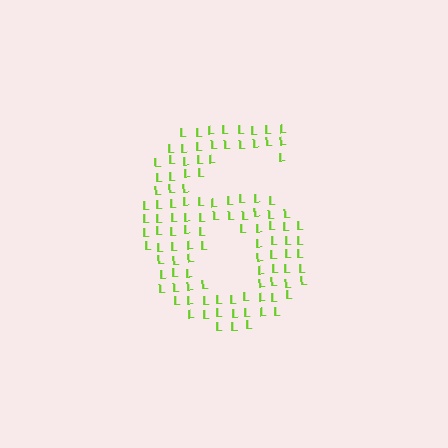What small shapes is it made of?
It is made of small letter L's.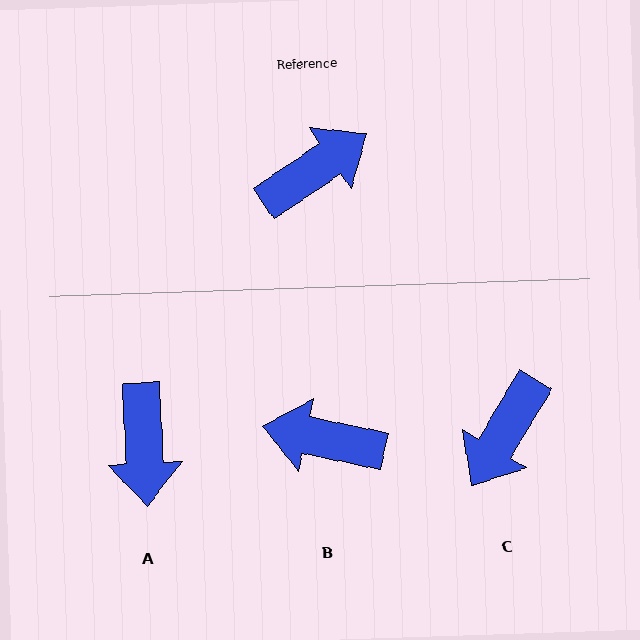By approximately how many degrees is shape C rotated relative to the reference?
Approximately 156 degrees clockwise.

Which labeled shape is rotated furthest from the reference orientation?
C, about 156 degrees away.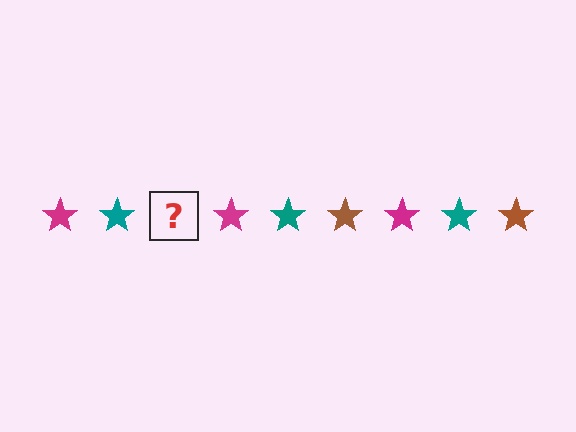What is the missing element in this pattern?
The missing element is a brown star.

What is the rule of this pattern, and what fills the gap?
The rule is that the pattern cycles through magenta, teal, brown stars. The gap should be filled with a brown star.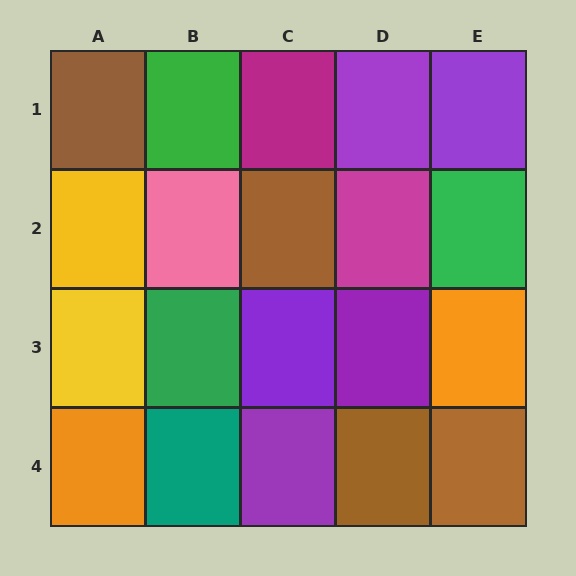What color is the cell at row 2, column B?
Pink.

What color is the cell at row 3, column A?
Yellow.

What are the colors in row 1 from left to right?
Brown, green, magenta, purple, purple.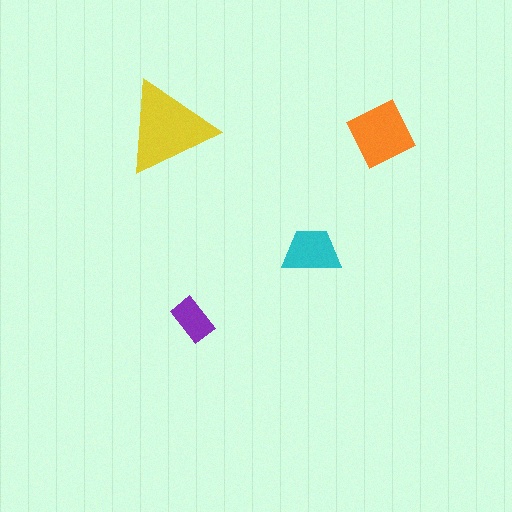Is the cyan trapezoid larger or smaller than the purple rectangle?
Larger.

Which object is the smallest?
The purple rectangle.